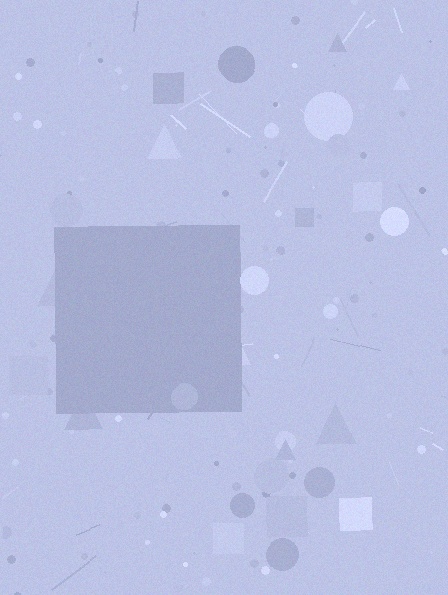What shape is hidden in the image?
A square is hidden in the image.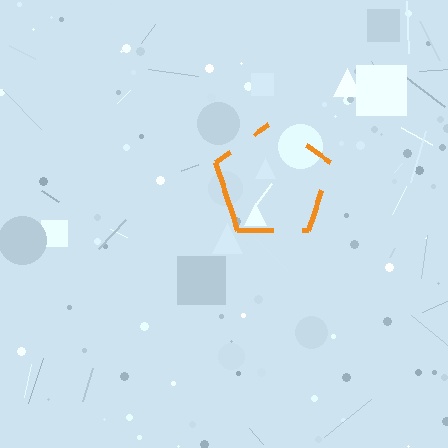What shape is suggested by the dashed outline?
The dashed outline suggests a pentagon.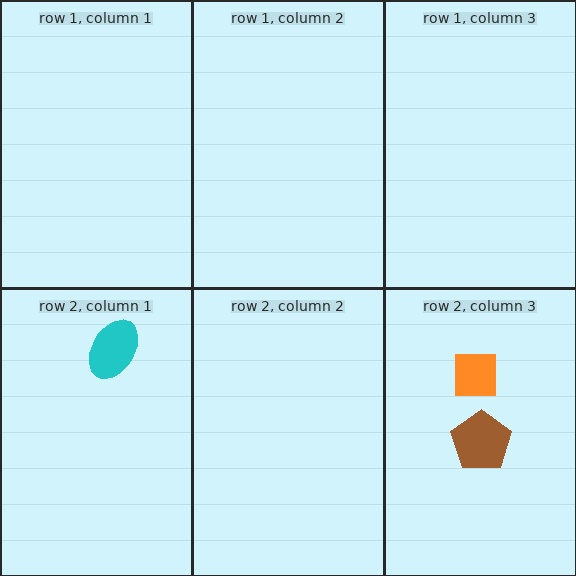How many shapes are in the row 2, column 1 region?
1.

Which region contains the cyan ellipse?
The row 2, column 1 region.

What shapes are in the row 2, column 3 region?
The brown pentagon, the orange square.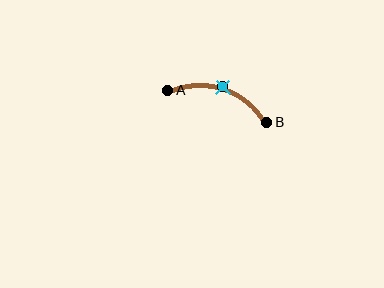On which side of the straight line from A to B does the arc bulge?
The arc bulges above the straight line connecting A and B.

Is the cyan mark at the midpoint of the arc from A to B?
Yes. The cyan mark lies on the arc at equal arc-length from both A and B — it is the arc midpoint.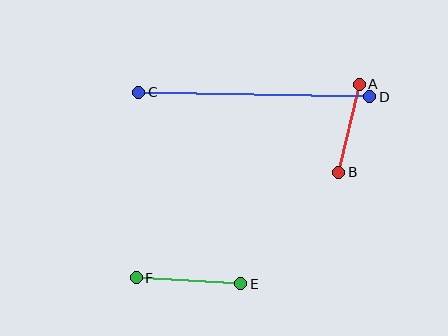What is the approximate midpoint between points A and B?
The midpoint is at approximately (349, 128) pixels.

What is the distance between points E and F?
The distance is approximately 105 pixels.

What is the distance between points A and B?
The distance is approximately 90 pixels.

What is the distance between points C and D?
The distance is approximately 231 pixels.